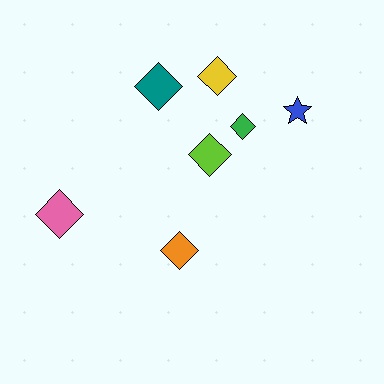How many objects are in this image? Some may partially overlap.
There are 7 objects.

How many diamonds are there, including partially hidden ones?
There are 6 diamonds.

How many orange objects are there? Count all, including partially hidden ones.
There is 1 orange object.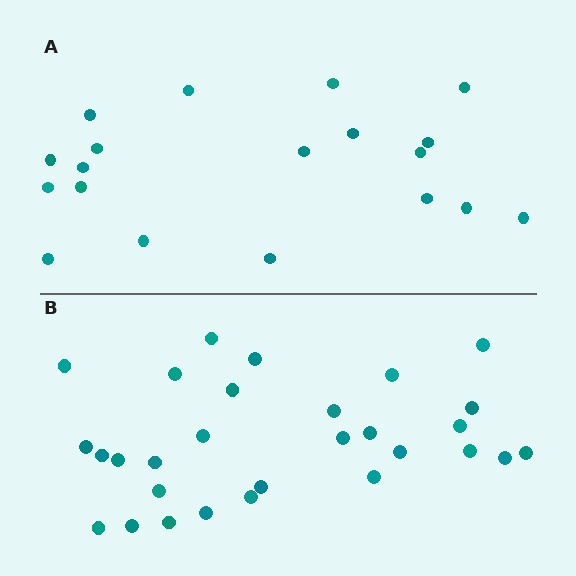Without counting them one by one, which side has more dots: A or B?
Region B (the bottom region) has more dots.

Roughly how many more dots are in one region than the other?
Region B has roughly 10 or so more dots than region A.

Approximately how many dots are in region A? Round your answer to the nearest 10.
About 20 dots. (The exact count is 19, which rounds to 20.)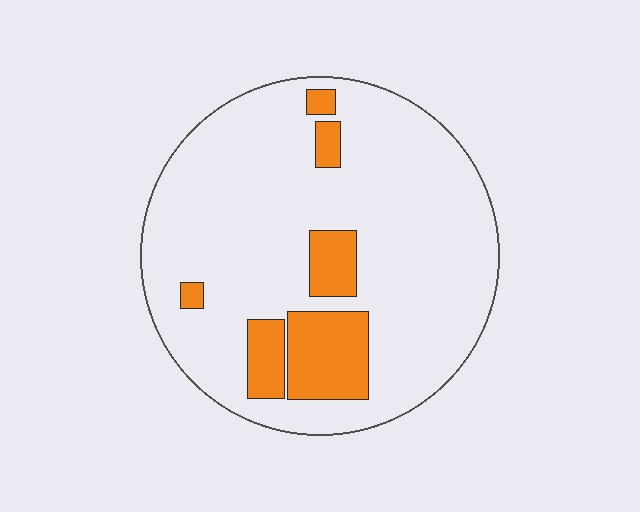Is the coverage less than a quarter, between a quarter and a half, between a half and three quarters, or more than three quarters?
Less than a quarter.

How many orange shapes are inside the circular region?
6.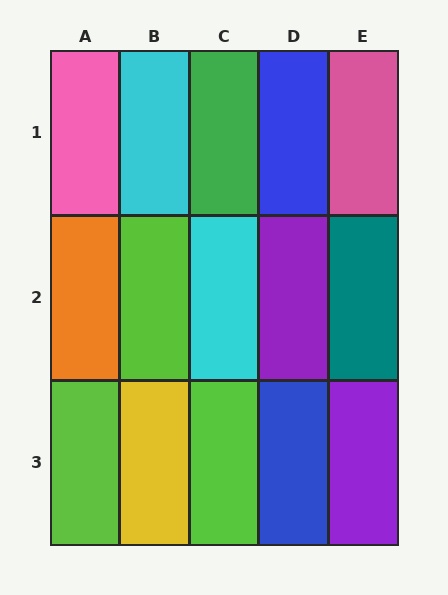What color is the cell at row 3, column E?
Purple.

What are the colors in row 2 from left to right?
Orange, lime, cyan, purple, teal.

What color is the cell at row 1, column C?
Green.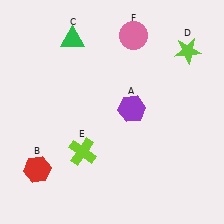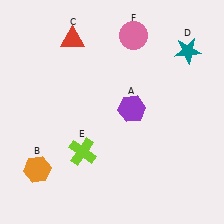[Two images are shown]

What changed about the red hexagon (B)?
In Image 1, B is red. In Image 2, it changed to orange.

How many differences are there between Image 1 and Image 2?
There are 3 differences between the two images.